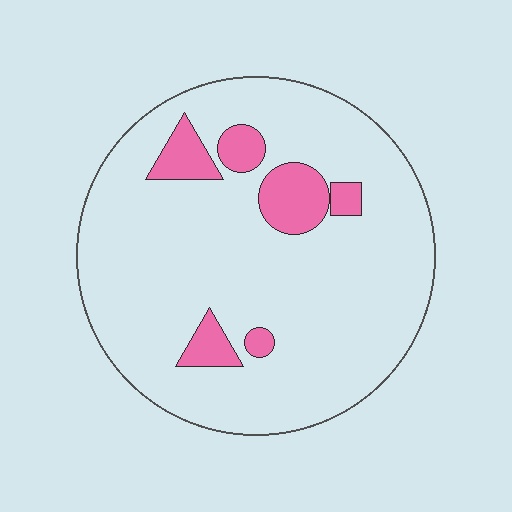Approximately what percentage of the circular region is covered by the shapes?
Approximately 10%.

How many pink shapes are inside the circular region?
6.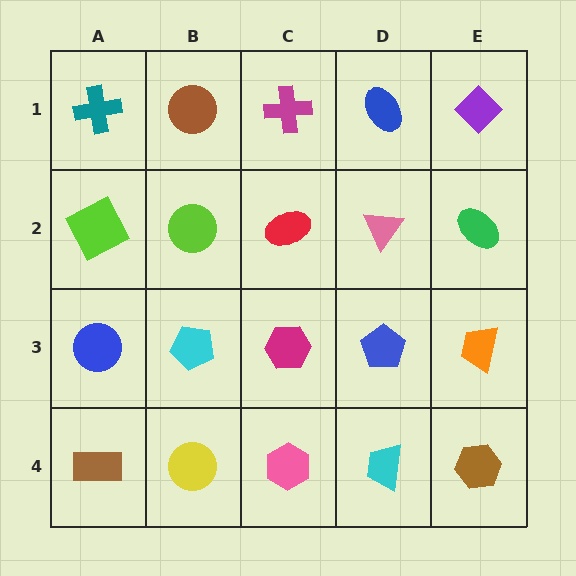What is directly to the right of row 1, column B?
A magenta cross.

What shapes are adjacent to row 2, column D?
A blue ellipse (row 1, column D), a blue pentagon (row 3, column D), a red ellipse (row 2, column C), a green ellipse (row 2, column E).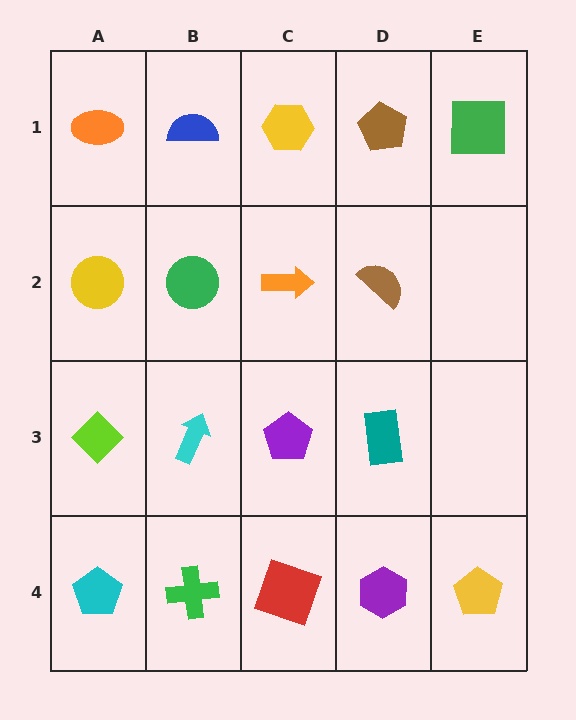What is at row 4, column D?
A purple hexagon.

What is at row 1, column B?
A blue semicircle.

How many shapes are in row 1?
5 shapes.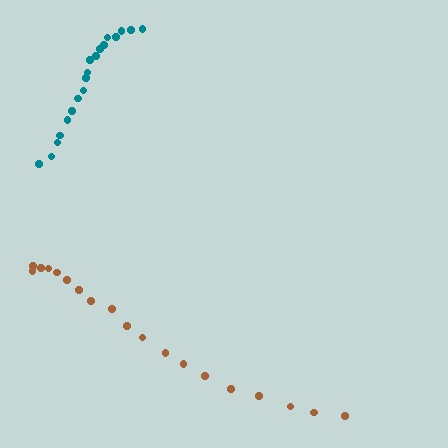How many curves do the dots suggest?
There are 2 distinct paths.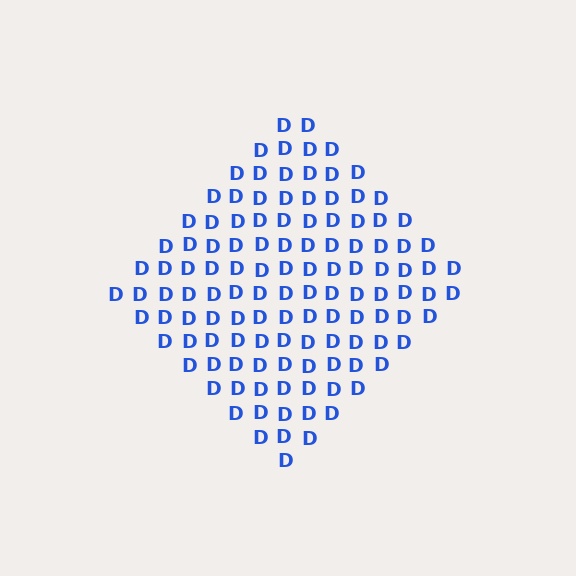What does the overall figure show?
The overall figure shows a diamond.